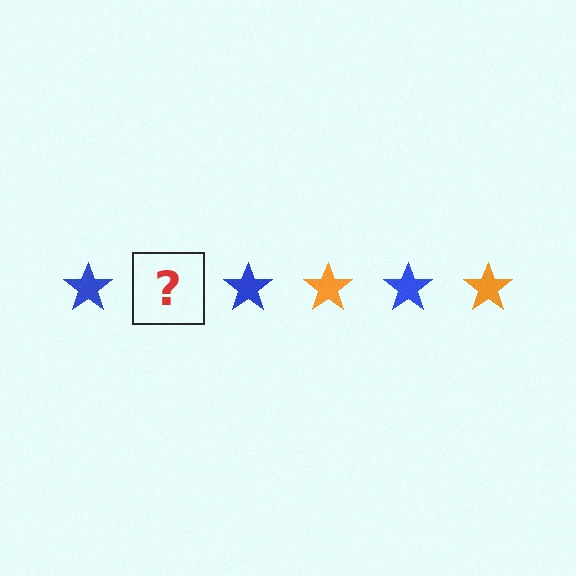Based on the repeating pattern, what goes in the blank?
The blank should be an orange star.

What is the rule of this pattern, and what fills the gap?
The rule is that the pattern cycles through blue, orange stars. The gap should be filled with an orange star.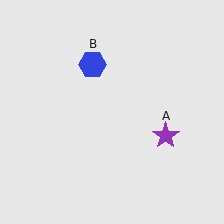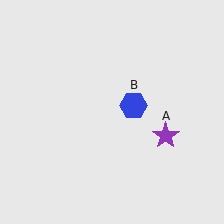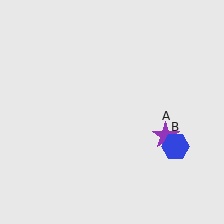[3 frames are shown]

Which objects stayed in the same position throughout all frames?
Purple star (object A) remained stationary.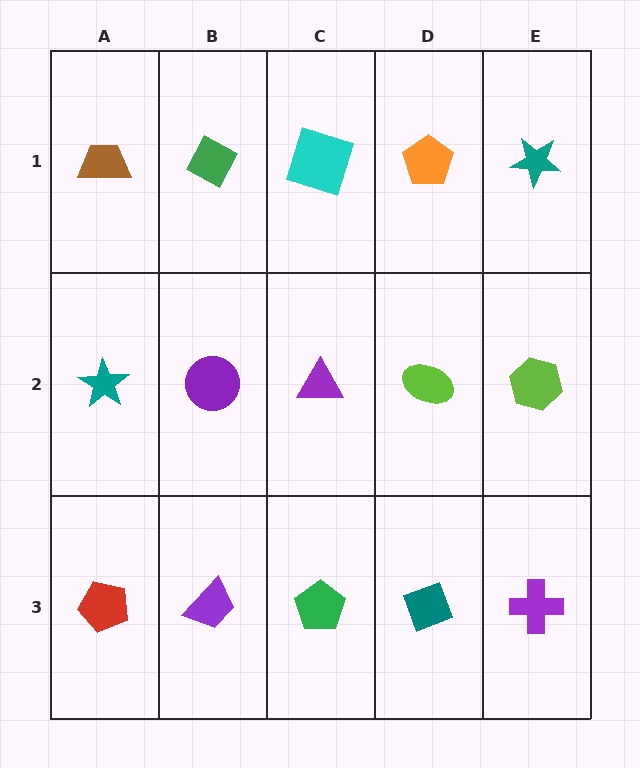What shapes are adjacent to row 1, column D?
A lime ellipse (row 2, column D), a cyan square (row 1, column C), a teal star (row 1, column E).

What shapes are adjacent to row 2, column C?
A cyan square (row 1, column C), a green pentagon (row 3, column C), a purple circle (row 2, column B), a lime ellipse (row 2, column D).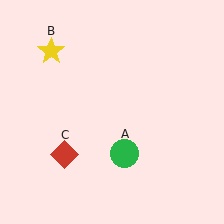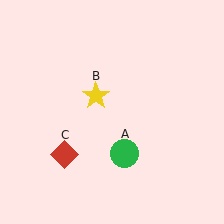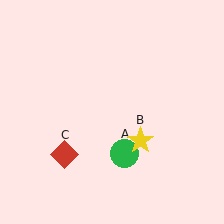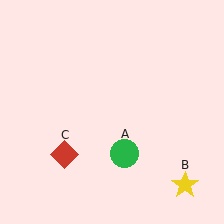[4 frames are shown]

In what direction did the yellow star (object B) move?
The yellow star (object B) moved down and to the right.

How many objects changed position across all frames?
1 object changed position: yellow star (object B).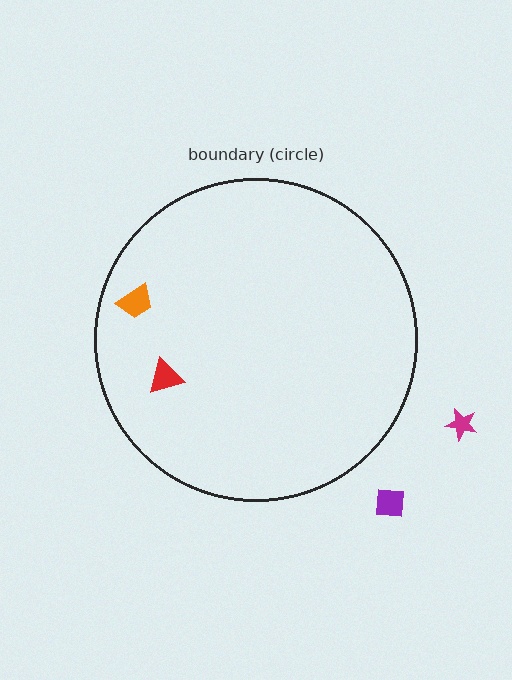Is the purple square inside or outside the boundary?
Outside.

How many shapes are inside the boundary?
2 inside, 2 outside.